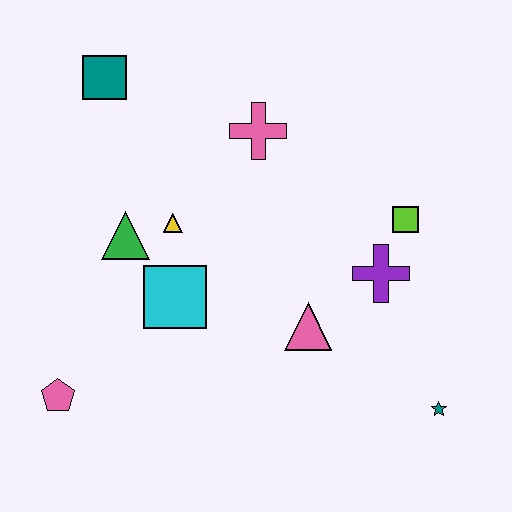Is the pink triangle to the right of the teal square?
Yes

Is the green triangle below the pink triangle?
No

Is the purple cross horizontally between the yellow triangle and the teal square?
No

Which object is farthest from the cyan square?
The teal star is farthest from the cyan square.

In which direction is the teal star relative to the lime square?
The teal star is below the lime square.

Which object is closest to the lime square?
The purple cross is closest to the lime square.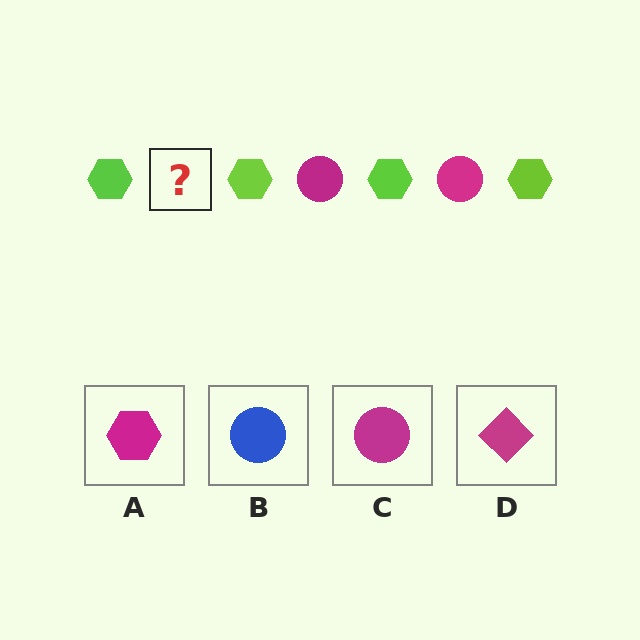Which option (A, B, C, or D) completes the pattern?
C.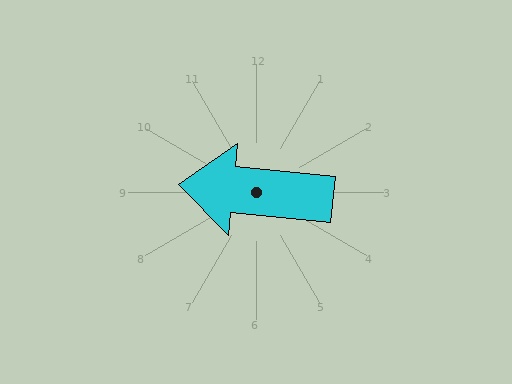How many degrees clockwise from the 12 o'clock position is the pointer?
Approximately 276 degrees.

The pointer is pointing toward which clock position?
Roughly 9 o'clock.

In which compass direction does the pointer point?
West.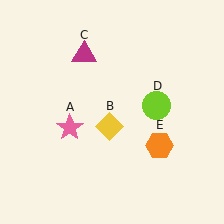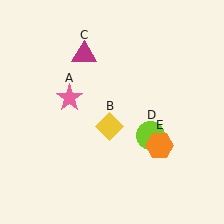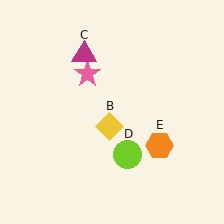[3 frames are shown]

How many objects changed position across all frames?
2 objects changed position: pink star (object A), lime circle (object D).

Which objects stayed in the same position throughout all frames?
Yellow diamond (object B) and magenta triangle (object C) and orange hexagon (object E) remained stationary.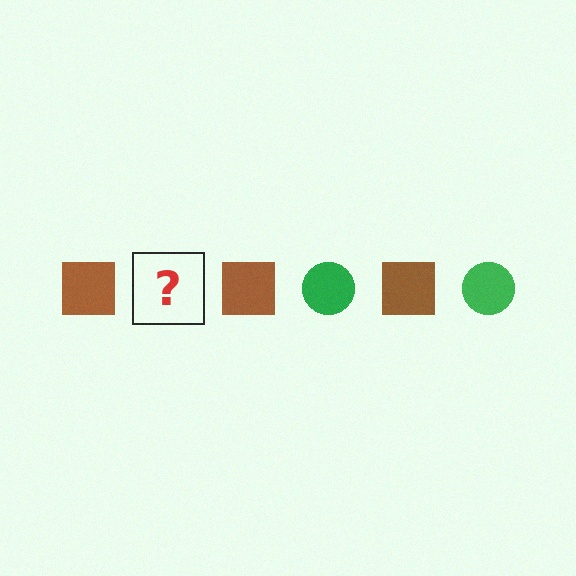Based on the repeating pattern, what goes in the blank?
The blank should be a green circle.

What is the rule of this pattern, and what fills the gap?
The rule is that the pattern alternates between brown square and green circle. The gap should be filled with a green circle.